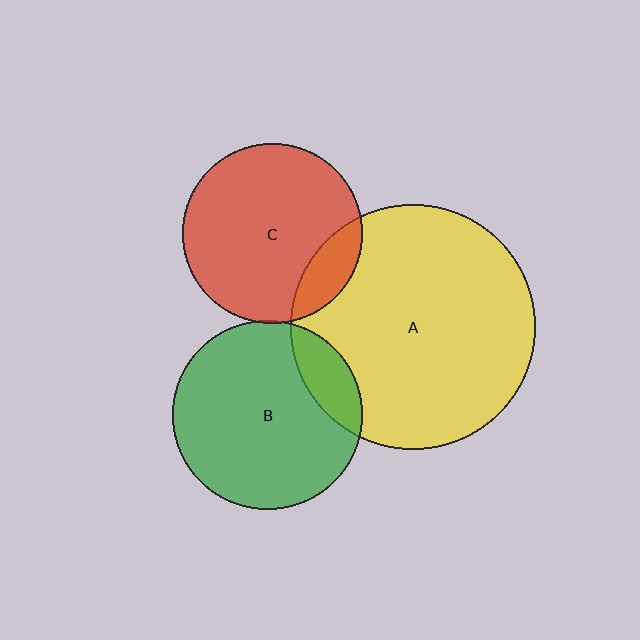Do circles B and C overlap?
Yes.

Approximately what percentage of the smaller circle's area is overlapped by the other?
Approximately 5%.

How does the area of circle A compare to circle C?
Approximately 1.8 times.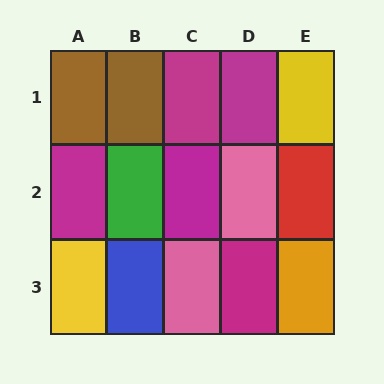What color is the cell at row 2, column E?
Red.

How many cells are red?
1 cell is red.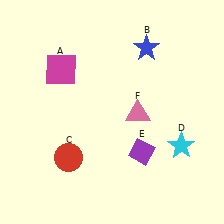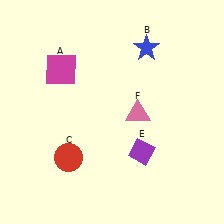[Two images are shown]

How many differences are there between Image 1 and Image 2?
There is 1 difference between the two images.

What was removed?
The cyan star (D) was removed in Image 2.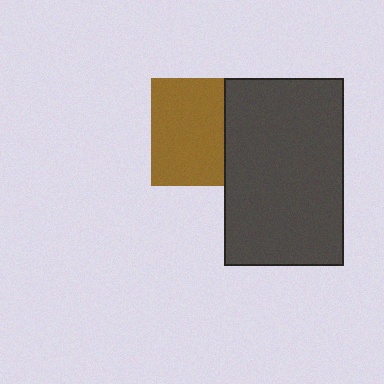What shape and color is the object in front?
The object in front is a dark gray rectangle.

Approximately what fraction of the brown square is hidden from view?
Roughly 33% of the brown square is hidden behind the dark gray rectangle.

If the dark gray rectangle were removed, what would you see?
You would see the complete brown square.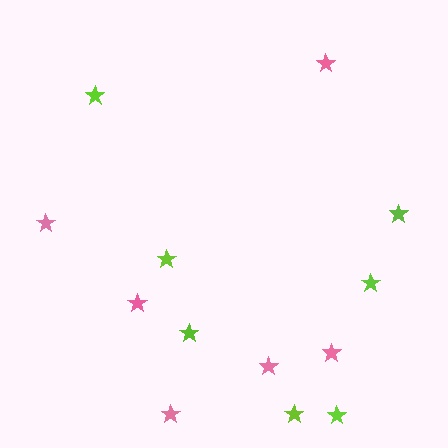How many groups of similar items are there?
There are 2 groups: one group of lime stars (7) and one group of pink stars (6).